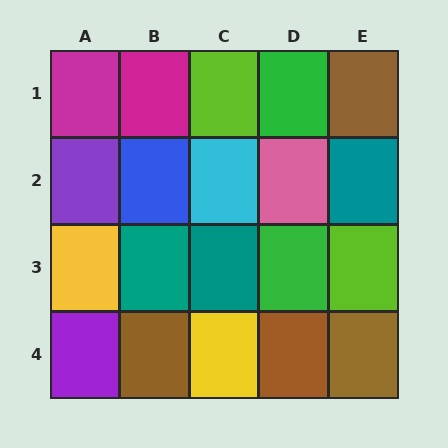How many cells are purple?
2 cells are purple.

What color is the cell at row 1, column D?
Green.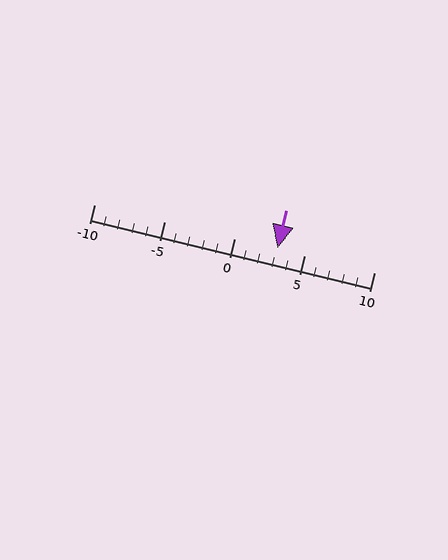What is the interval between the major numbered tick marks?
The major tick marks are spaced 5 units apart.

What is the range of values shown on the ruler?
The ruler shows values from -10 to 10.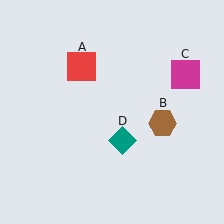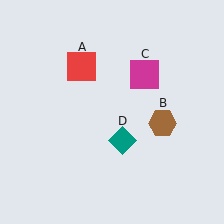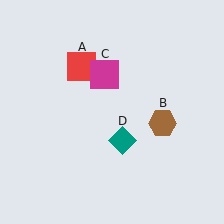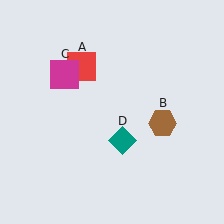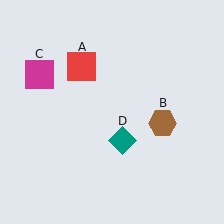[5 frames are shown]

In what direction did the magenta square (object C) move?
The magenta square (object C) moved left.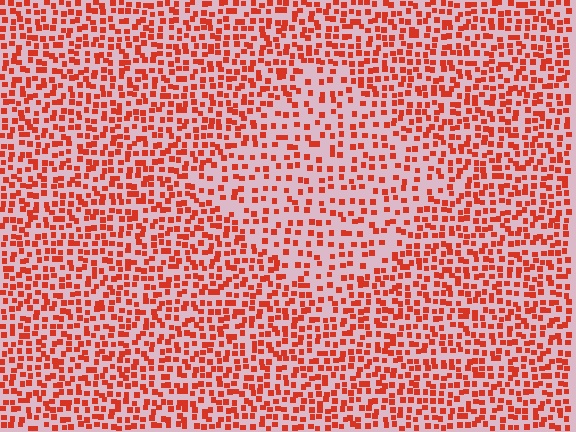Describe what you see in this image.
The image contains small red elements arranged at two different densities. A diamond-shaped region is visible where the elements are less densely packed than the surrounding area.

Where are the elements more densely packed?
The elements are more densely packed outside the diamond boundary.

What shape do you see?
I see a diamond.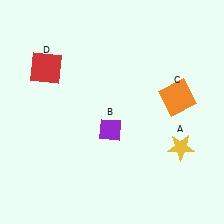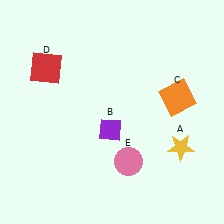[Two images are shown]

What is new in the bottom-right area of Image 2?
A pink circle (E) was added in the bottom-right area of Image 2.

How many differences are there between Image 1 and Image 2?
There is 1 difference between the two images.